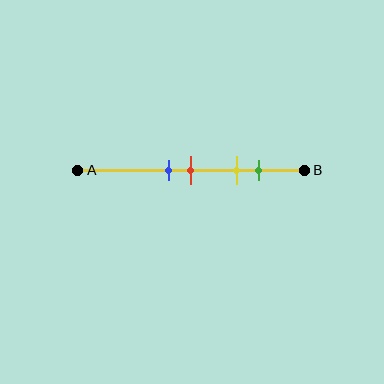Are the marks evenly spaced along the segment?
No, the marks are not evenly spaced.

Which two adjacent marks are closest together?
The blue and red marks are the closest adjacent pair.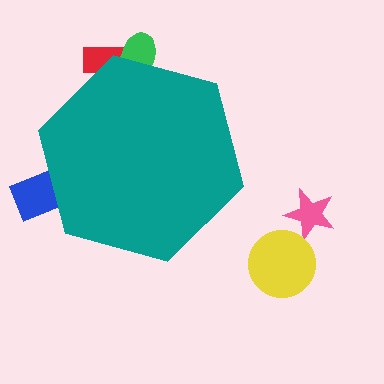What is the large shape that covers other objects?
A teal hexagon.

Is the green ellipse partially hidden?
Yes, the green ellipse is partially hidden behind the teal hexagon.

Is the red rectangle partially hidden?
Yes, the red rectangle is partially hidden behind the teal hexagon.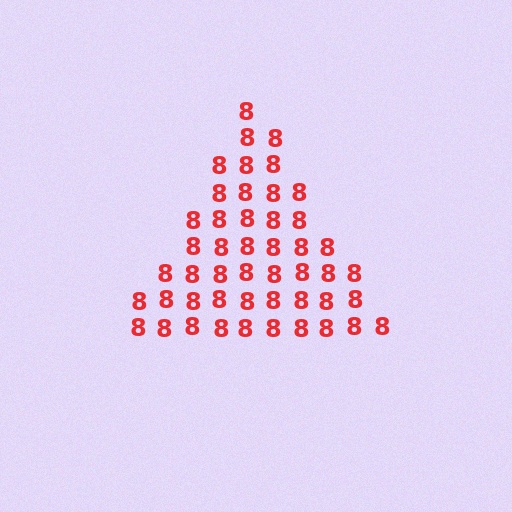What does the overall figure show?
The overall figure shows a triangle.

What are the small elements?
The small elements are digit 8's.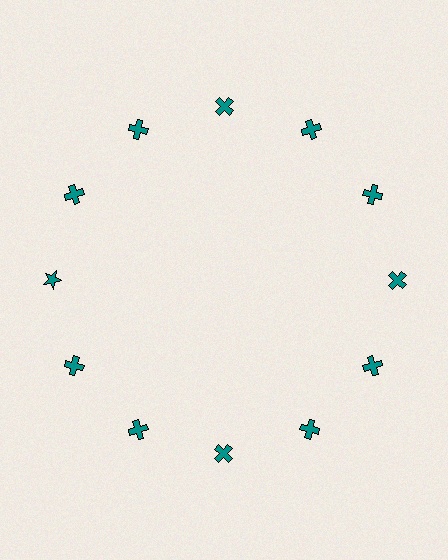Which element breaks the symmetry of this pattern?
The teal star at roughly the 9 o'clock position breaks the symmetry. All other shapes are teal crosses.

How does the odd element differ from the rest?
It has a different shape: star instead of cross.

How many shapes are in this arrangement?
There are 12 shapes arranged in a ring pattern.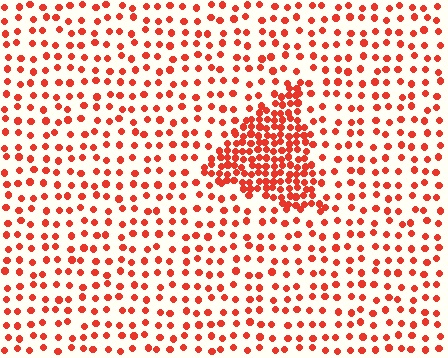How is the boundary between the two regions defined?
The boundary is defined by a change in element density (approximately 2.7x ratio). All elements are the same color, size, and shape.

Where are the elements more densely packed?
The elements are more densely packed inside the triangle boundary.